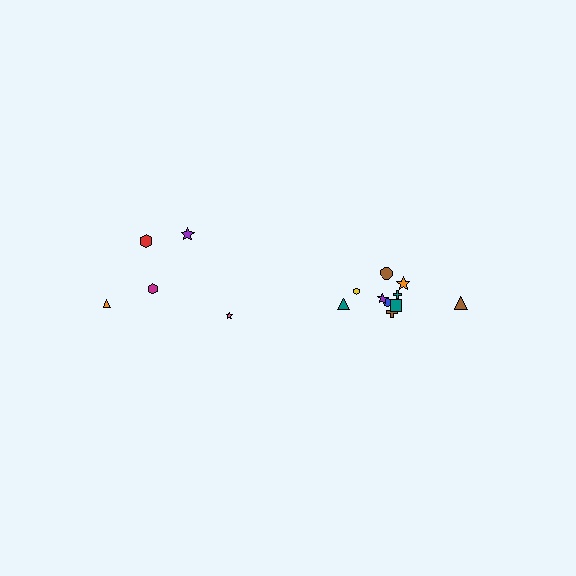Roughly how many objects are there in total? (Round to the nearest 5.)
Roughly 15 objects in total.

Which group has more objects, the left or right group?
The right group.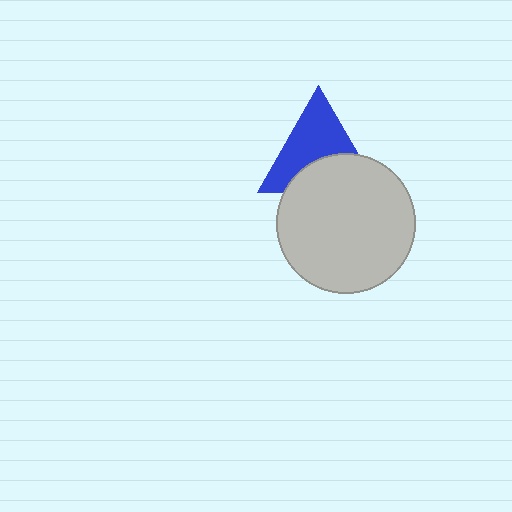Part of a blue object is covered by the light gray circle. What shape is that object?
It is a triangle.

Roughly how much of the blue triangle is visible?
About half of it is visible (roughly 59%).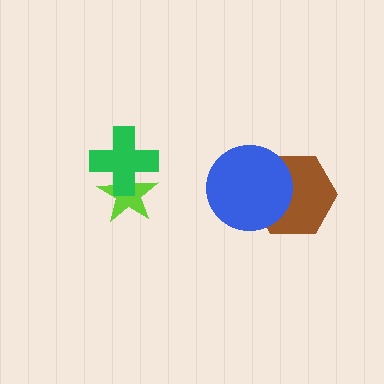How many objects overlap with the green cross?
1 object overlaps with the green cross.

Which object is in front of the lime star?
The green cross is in front of the lime star.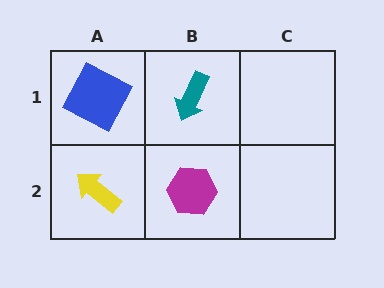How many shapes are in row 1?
2 shapes.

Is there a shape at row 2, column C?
No, that cell is empty.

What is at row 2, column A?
A yellow arrow.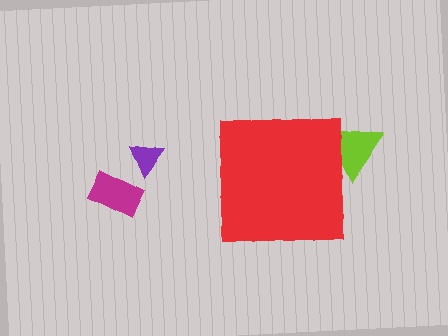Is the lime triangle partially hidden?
Yes, the lime triangle is partially hidden behind the red square.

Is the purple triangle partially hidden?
No, the purple triangle is fully visible.